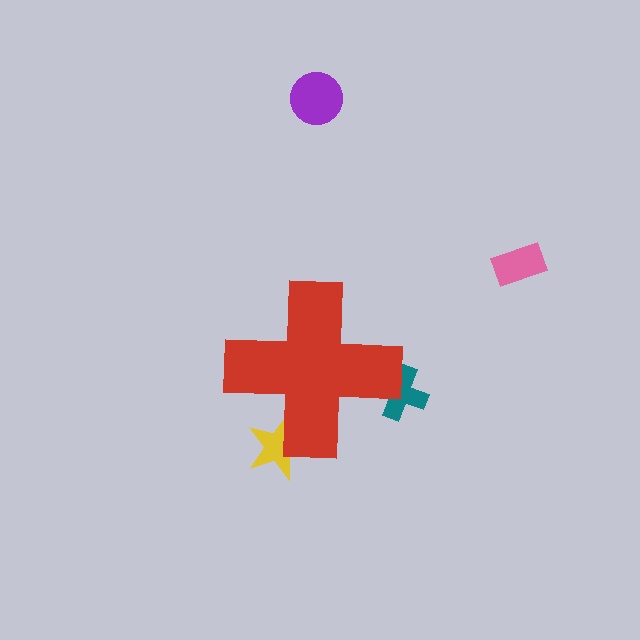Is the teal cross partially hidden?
Yes, the teal cross is partially hidden behind the red cross.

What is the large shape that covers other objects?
A red cross.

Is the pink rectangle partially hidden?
No, the pink rectangle is fully visible.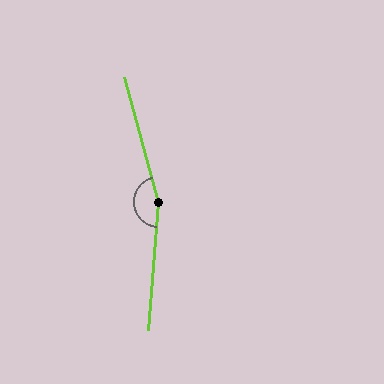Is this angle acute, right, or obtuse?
It is obtuse.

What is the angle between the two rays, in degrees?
Approximately 160 degrees.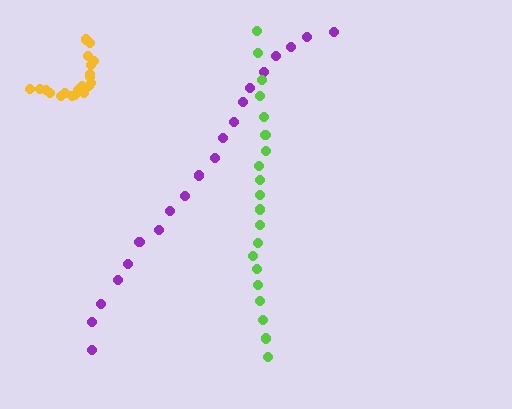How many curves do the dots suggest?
There are 3 distinct paths.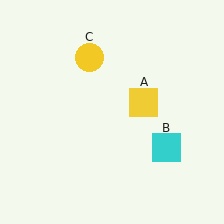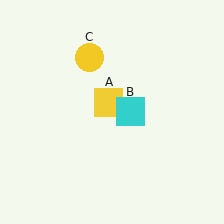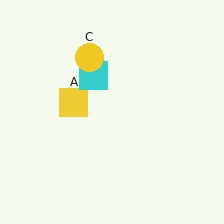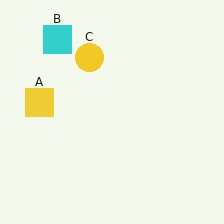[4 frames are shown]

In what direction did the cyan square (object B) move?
The cyan square (object B) moved up and to the left.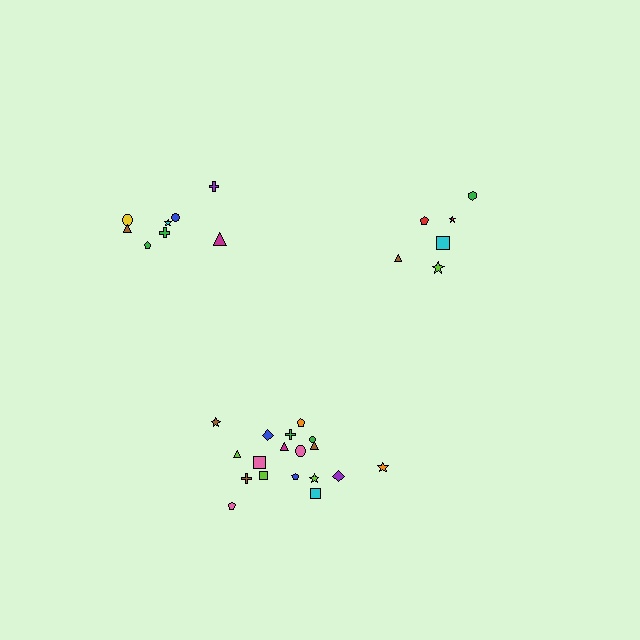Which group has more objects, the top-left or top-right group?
The top-left group.